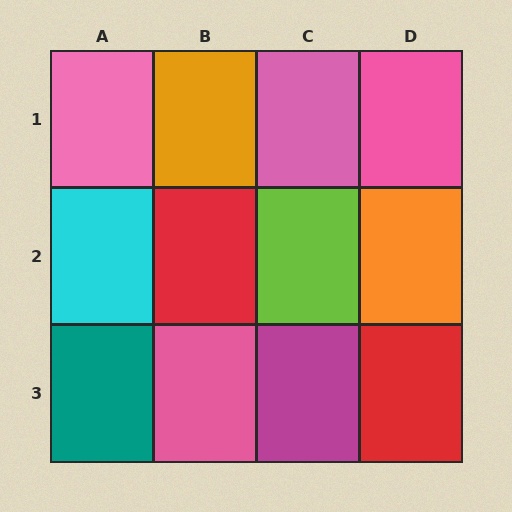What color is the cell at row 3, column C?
Magenta.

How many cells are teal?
1 cell is teal.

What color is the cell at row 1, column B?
Orange.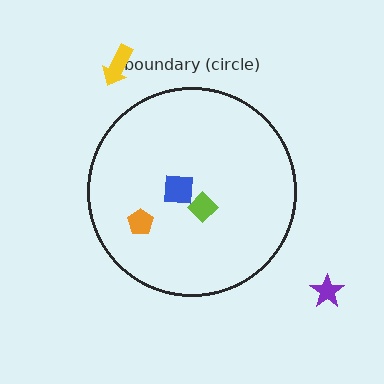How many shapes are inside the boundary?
3 inside, 2 outside.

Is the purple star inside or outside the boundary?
Outside.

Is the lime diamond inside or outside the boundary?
Inside.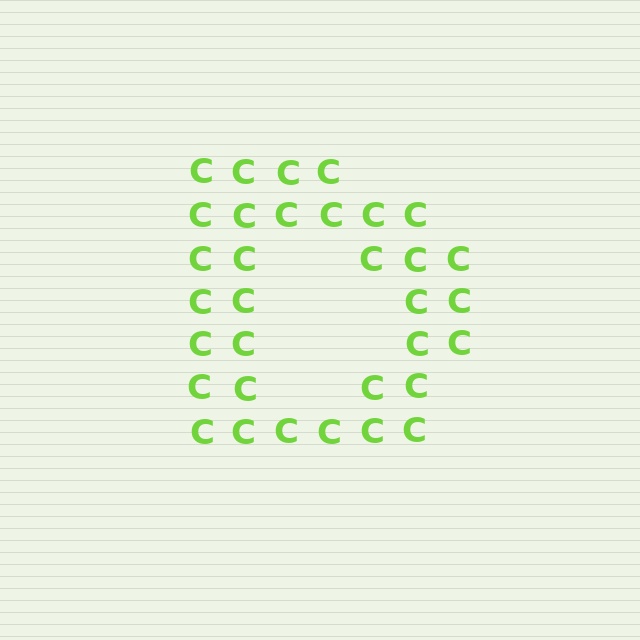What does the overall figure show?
The overall figure shows the letter D.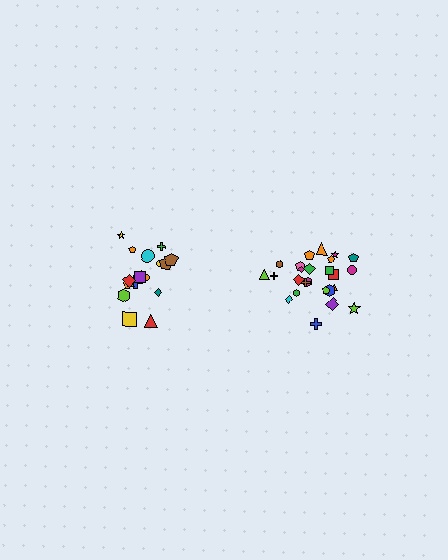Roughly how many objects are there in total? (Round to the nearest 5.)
Roughly 45 objects in total.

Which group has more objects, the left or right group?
The right group.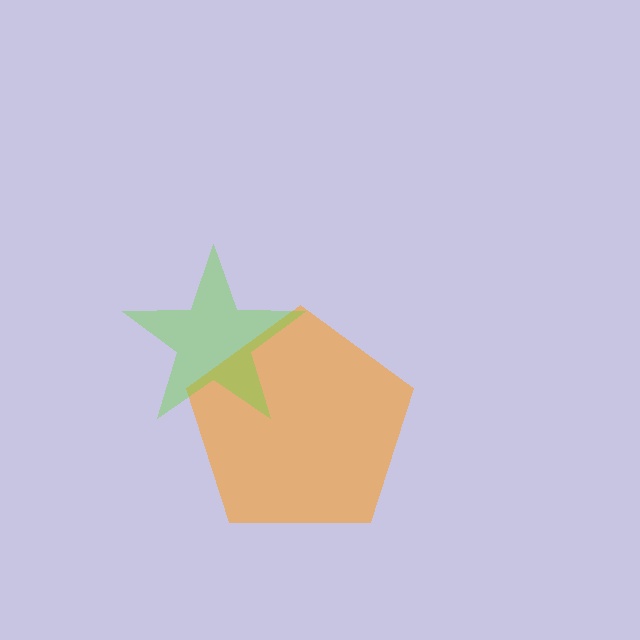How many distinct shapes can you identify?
There are 2 distinct shapes: an orange pentagon, a lime star.